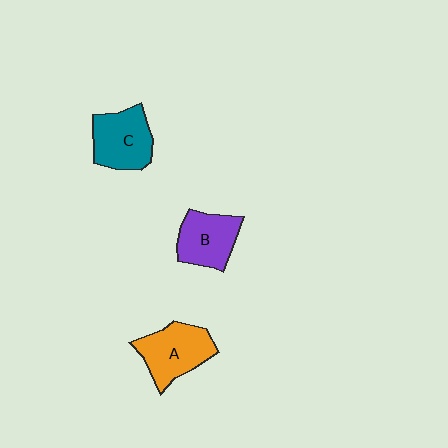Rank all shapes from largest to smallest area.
From largest to smallest: A (orange), C (teal), B (purple).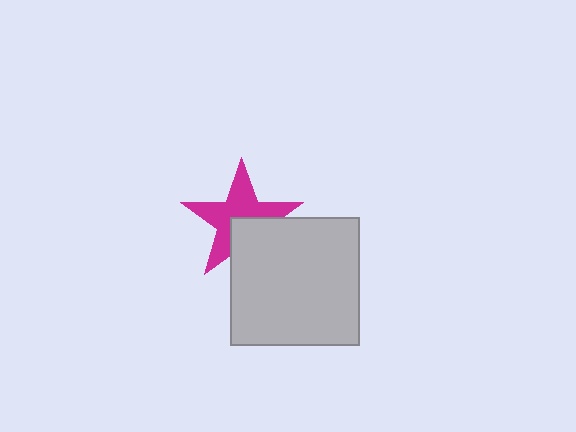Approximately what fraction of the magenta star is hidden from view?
Roughly 35% of the magenta star is hidden behind the light gray square.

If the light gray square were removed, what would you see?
You would see the complete magenta star.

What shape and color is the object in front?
The object in front is a light gray square.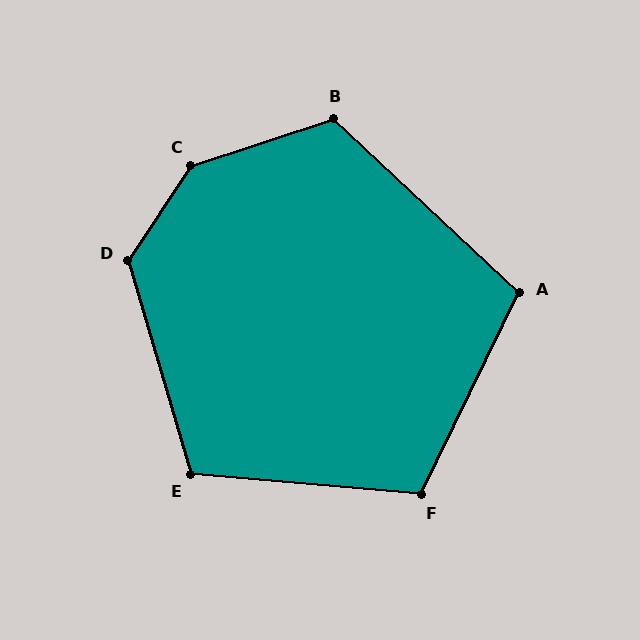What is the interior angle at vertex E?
Approximately 111 degrees (obtuse).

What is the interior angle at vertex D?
Approximately 130 degrees (obtuse).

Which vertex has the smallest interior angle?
A, at approximately 107 degrees.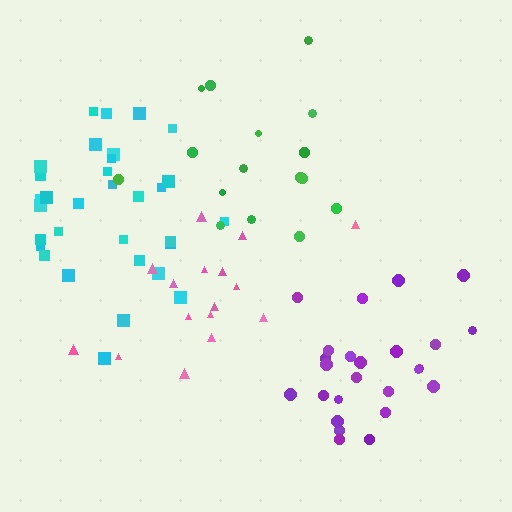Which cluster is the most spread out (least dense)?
Green.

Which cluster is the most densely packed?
Purple.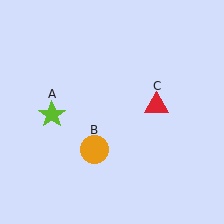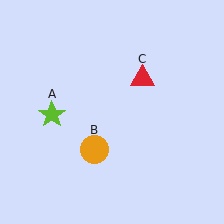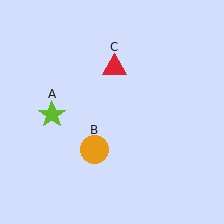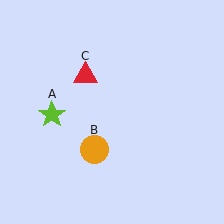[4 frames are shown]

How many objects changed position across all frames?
1 object changed position: red triangle (object C).